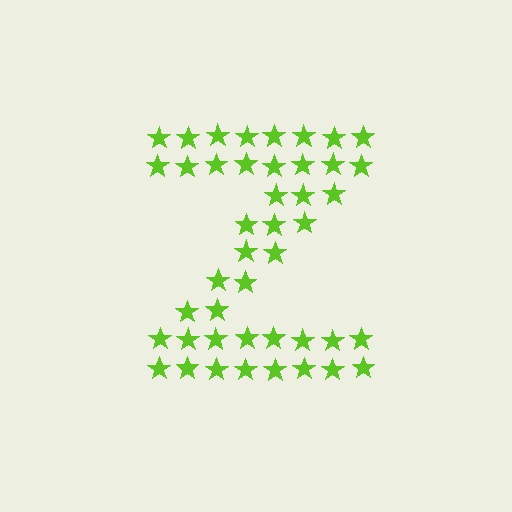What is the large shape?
The large shape is the letter Z.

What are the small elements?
The small elements are stars.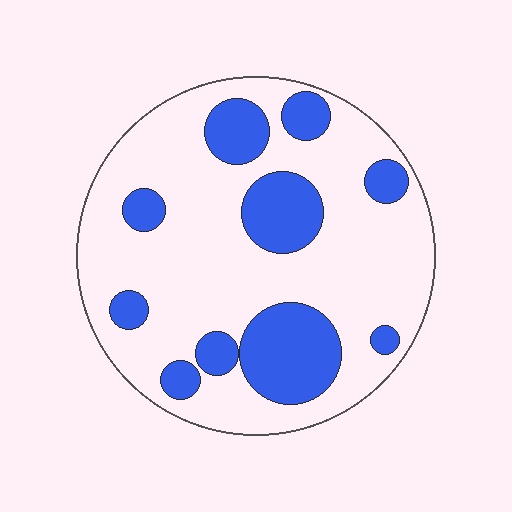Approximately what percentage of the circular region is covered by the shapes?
Approximately 25%.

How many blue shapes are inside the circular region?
10.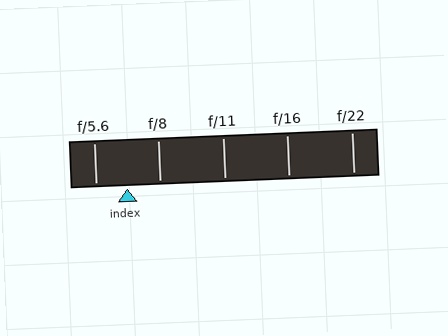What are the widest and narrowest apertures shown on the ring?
The widest aperture shown is f/5.6 and the narrowest is f/22.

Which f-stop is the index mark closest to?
The index mark is closest to f/5.6.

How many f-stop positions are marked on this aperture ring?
There are 5 f-stop positions marked.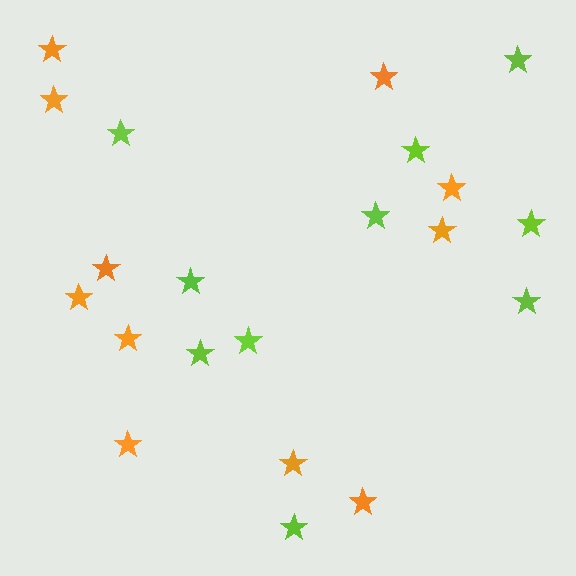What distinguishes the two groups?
There are 2 groups: one group of lime stars (10) and one group of orange stars (11).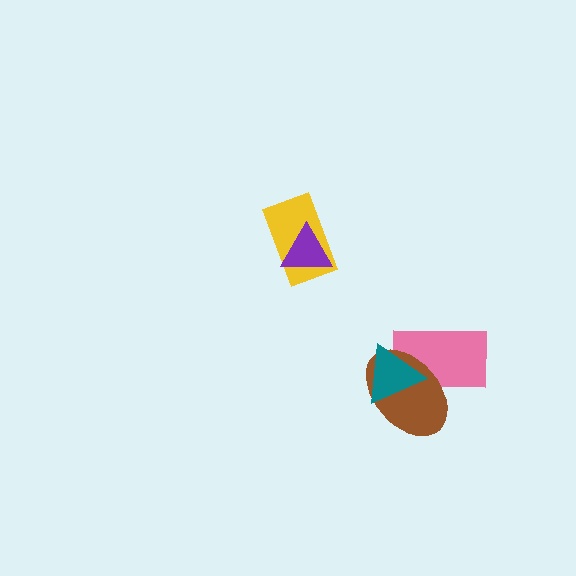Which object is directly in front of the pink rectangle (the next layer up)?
The brown ellipse is directly in front of the pink rectangle.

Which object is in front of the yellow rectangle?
The purple triangle is in front of the yellow rectangle.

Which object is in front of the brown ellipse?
The teal triangle is in front of the brown ellipse.